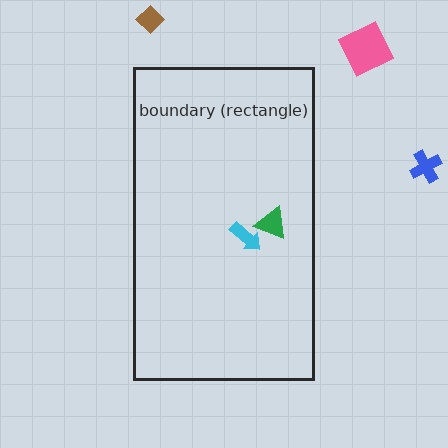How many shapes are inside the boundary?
2 inside, 3 outside.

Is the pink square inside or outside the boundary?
Outside.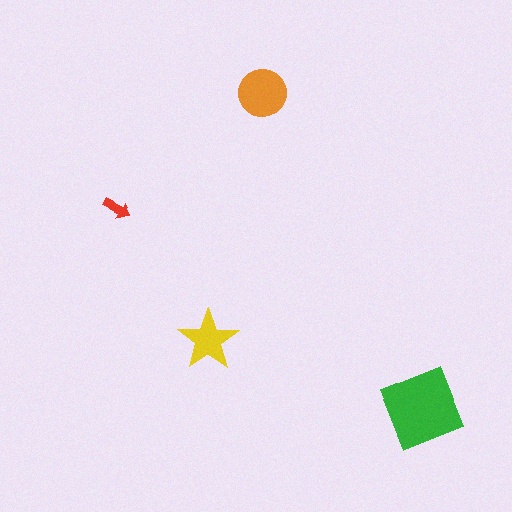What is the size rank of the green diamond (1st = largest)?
1st.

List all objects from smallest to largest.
The red arrow, the yellow star, the orange circle, the green diamond.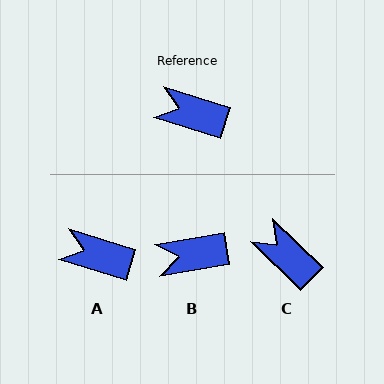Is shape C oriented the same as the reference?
No, it is off by about 27 degrees.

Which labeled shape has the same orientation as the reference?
A.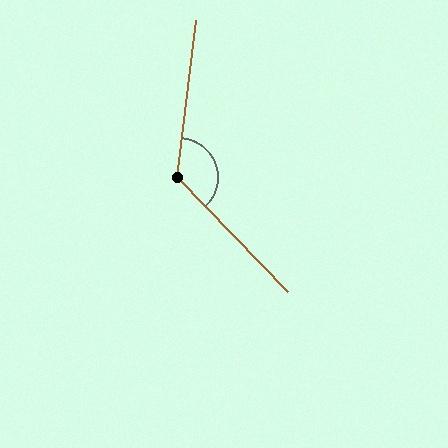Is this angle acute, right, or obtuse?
It is obtuse.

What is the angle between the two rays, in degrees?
Approximately 130 degrees.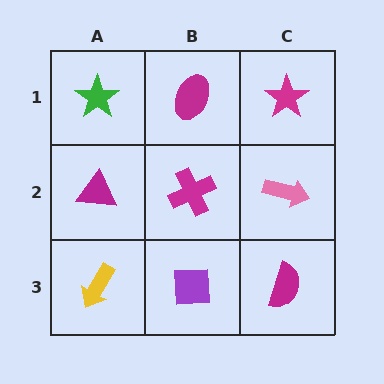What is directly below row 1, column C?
A pink arrow.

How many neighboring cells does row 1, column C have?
2.